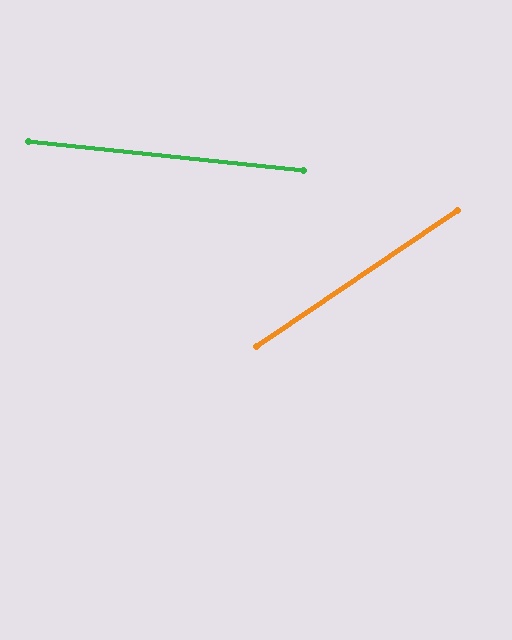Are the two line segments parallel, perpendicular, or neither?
Neither parallel nor perpendicular — they differ by about 40°.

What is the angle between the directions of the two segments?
Approximately 40 degrees.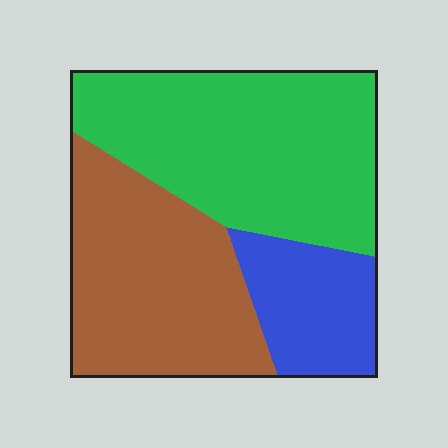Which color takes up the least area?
Blue, at roughly 20%.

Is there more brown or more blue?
Brown.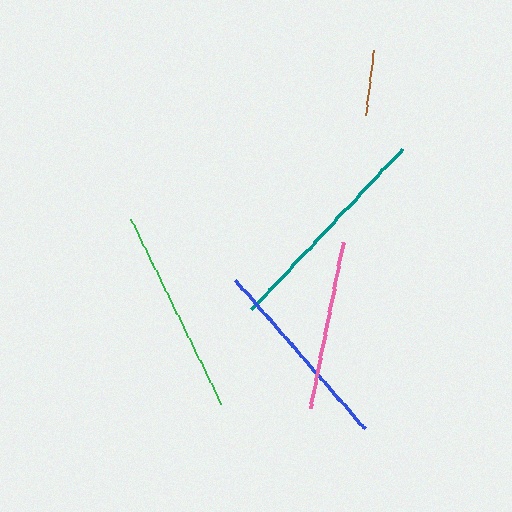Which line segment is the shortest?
The brown line is the shortest at approximately 66 pixels.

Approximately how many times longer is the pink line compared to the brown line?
The pink line is approximately 2.6 times the length of the brown line.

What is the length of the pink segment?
The pink segment is approximately 169 pixels long.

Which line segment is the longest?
The teal line is the longest at approximately 221 pixels.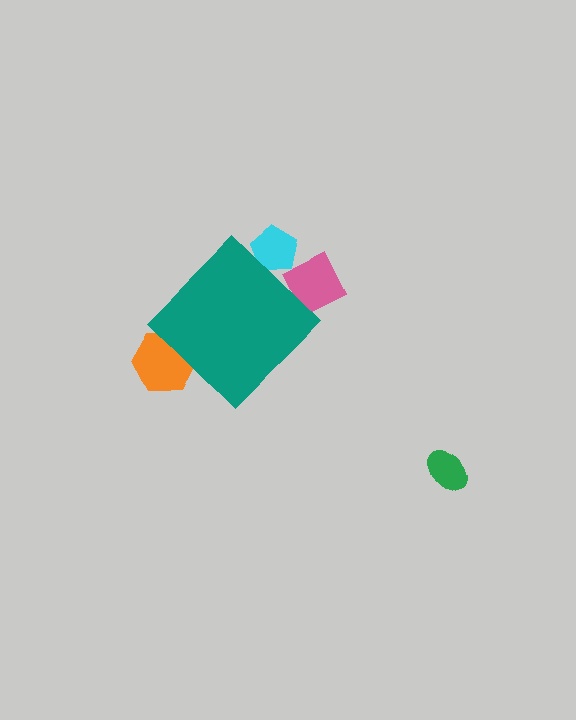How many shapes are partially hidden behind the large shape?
3 shapes are partially hidden.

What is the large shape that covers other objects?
A teal diamond.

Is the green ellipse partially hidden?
No, the green ellipse is fully visible.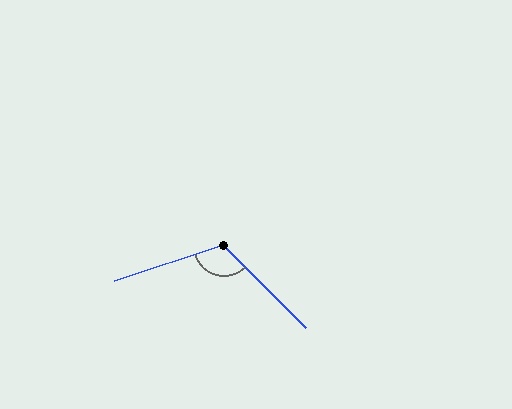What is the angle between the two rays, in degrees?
Approximately 116 degrees.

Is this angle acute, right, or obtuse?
It is obtuse.